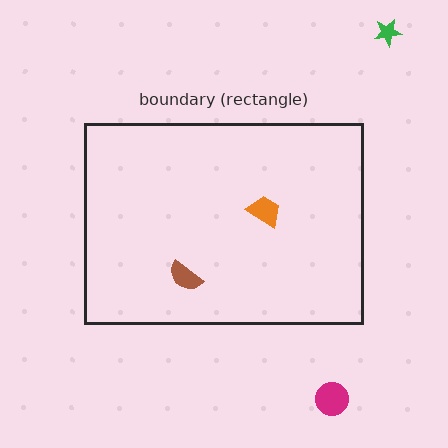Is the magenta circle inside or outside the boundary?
Outside.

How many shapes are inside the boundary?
2 inside, 2 outside.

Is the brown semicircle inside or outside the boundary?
Inside.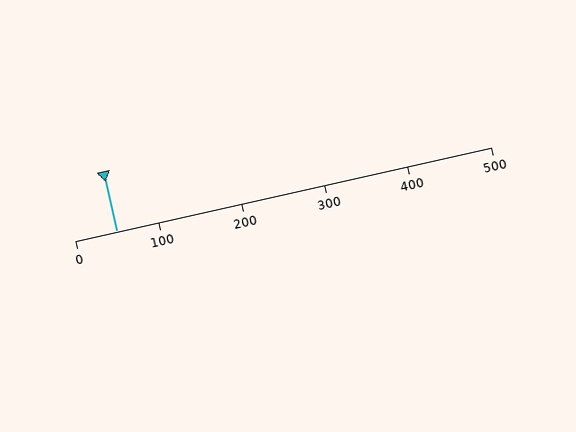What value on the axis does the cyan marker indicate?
The marker indicates approximately 50.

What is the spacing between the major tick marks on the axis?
The major ticks are spaced 100 apart.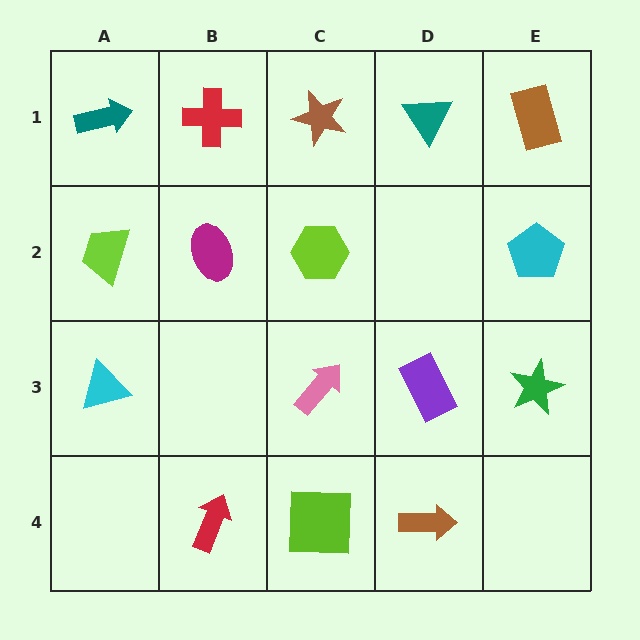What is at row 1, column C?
A brown star.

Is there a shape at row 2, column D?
No, that cell is empty.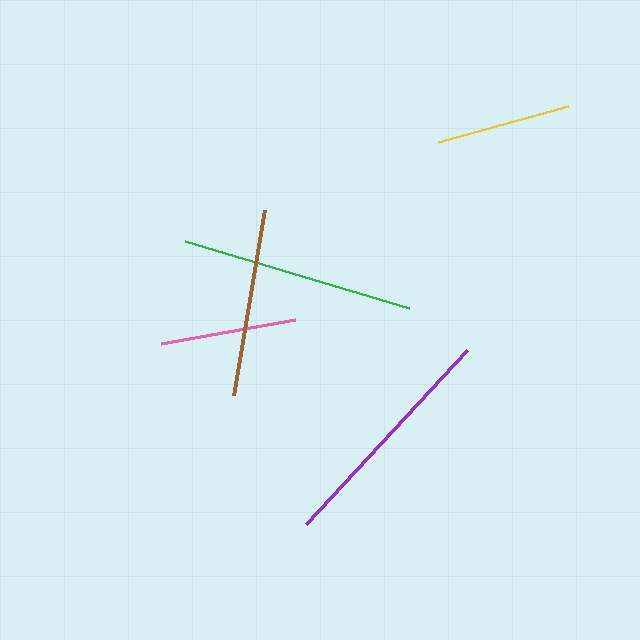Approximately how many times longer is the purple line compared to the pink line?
The purple line is approximately 1.7 times the length of the pink line.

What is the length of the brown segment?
The brown segment is approximately 187 pixels long.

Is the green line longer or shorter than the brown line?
The green line is longer than the brown line.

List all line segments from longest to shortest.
From longest to shortest: purple, green, brown, yellow, pink.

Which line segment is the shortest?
The pink line is the shortest at approximately 136 pixels.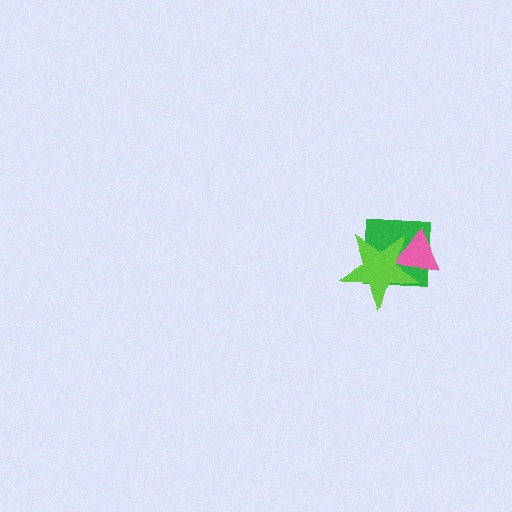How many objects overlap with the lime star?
2 objects overlap with the lime star.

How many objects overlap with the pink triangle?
2 objects overlap with the pink triangle.